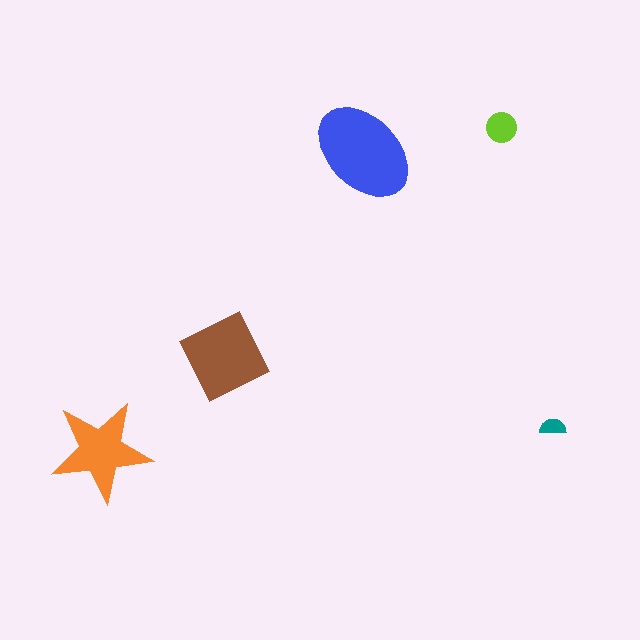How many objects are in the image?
There are 5 objects in the image.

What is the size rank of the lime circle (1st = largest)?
4th.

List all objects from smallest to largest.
The teal semicircle, the lime circle, the orange star, the brown diamond, the blue ellipse.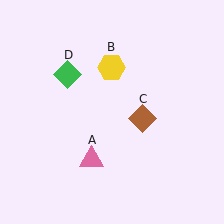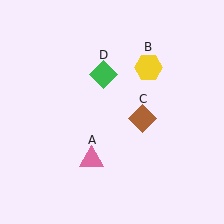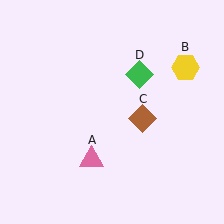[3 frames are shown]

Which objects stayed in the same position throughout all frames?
Pink triangle (object A) and brown diamond (object C) remained stationary.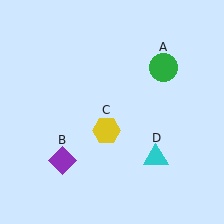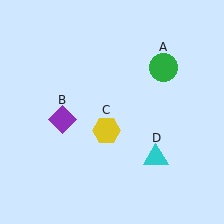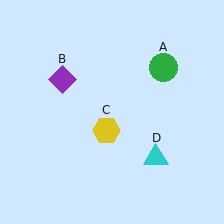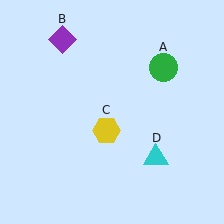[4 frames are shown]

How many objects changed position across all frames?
1 object changed position: purple diamond (object B).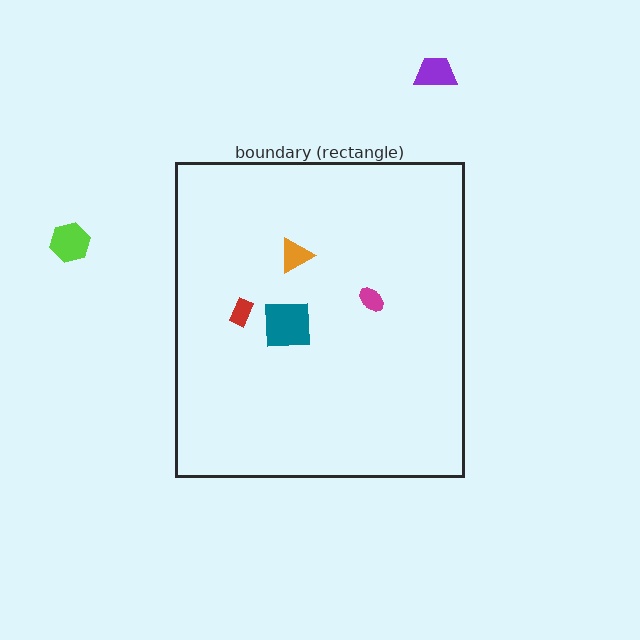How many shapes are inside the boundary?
4 inside, 2 outside.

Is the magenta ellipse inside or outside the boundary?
Inside.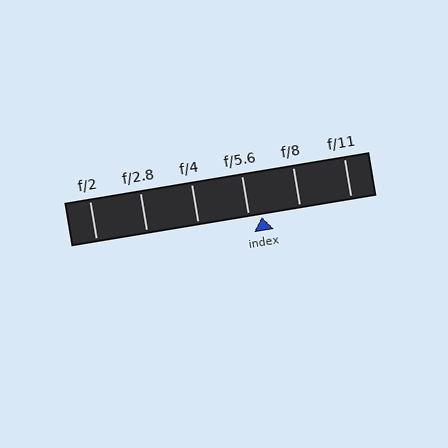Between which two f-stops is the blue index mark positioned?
The index mark is between f/5.6 and f/8.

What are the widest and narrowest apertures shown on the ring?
The widest aperture shown is f/2 and the narrowest is f/11.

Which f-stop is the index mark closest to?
The index mark is closest to f/5.6.